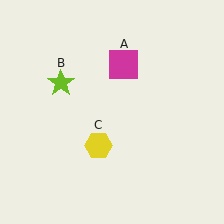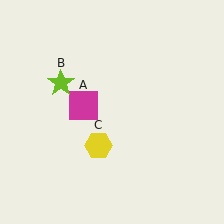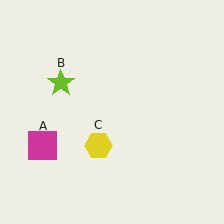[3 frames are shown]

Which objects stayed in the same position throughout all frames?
Lime star (object B) and yellow hexagon (object C) remained stationary.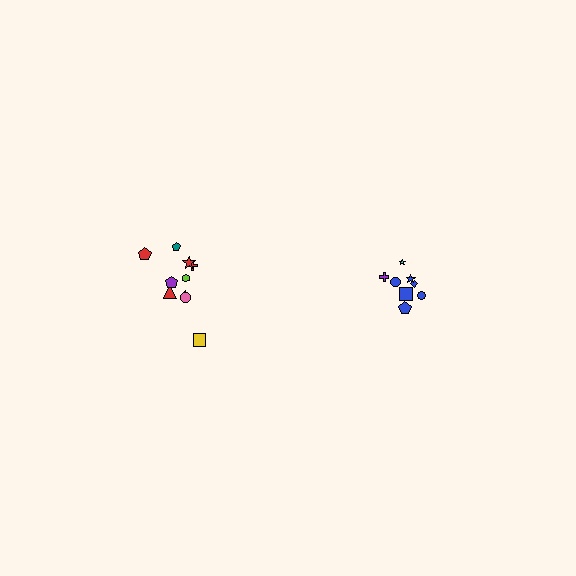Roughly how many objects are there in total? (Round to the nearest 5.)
Roughly 20 objects in total.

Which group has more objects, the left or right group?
The left group.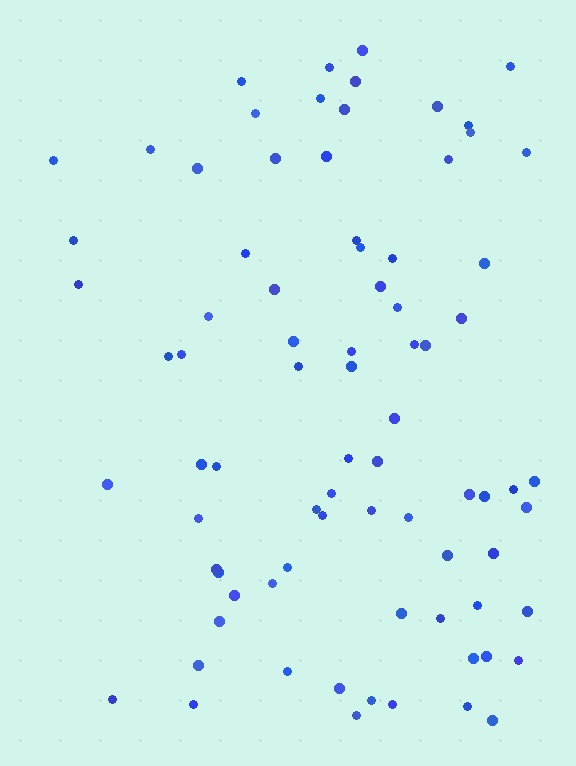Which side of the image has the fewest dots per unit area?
The left.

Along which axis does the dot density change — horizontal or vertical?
Horizontal.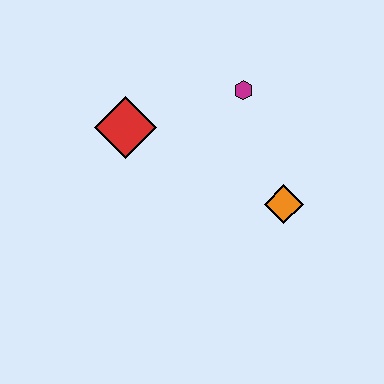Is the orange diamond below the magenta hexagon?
Yes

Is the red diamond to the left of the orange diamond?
Yes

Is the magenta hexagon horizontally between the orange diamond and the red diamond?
Yes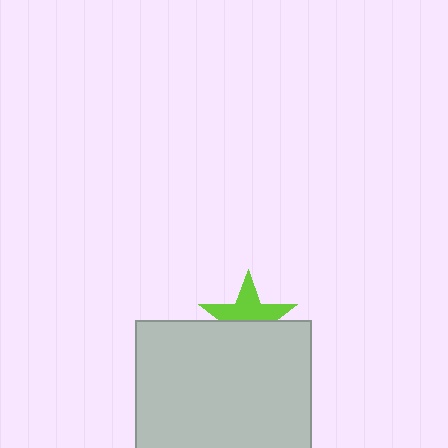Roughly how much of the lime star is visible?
About half of it is visible (roughly 52%).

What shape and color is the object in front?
The object in front is a light gray rectangle.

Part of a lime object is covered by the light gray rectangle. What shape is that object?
It is a star.